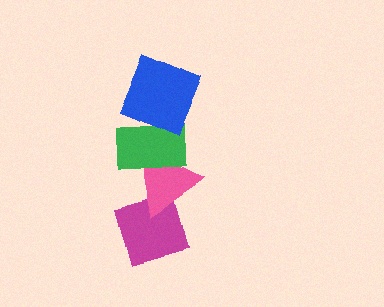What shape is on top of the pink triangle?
The green rectangle is on top of the pink triangle.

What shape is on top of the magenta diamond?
The pink triangle is on top of the magenta diamond.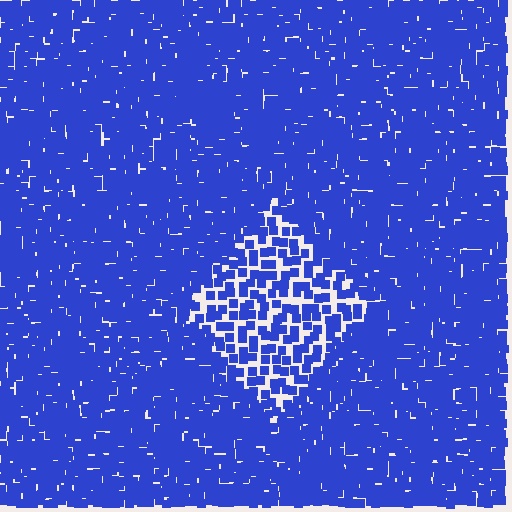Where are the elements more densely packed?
The elements are more densely packed outside the diamond boundary.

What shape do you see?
I see a diamond.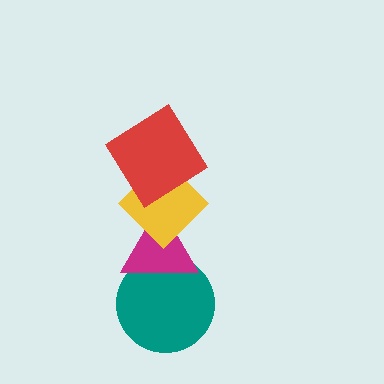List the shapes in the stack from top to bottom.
From top to bottom: the red diamond, the yellow diamond, the magenta triangle, the teal circle.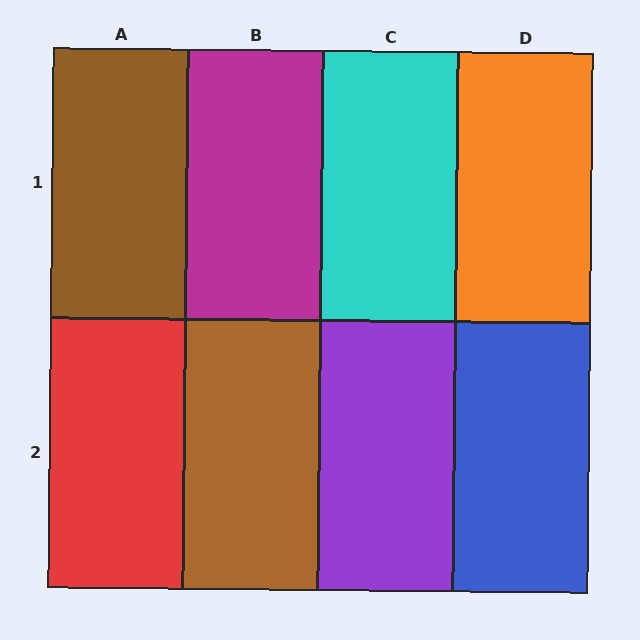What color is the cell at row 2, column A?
Red.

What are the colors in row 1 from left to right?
Brown, magenta, cyan, orange.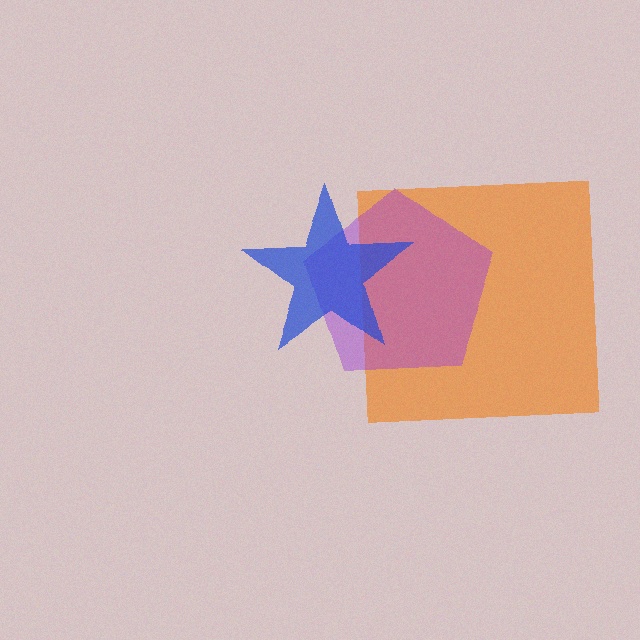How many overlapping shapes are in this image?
There are 3 overlapping shapes in the image.